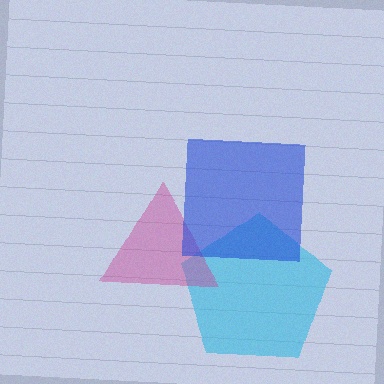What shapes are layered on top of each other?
The layered shapes are: a cyan pentagon, a magenta triangle, a blue square.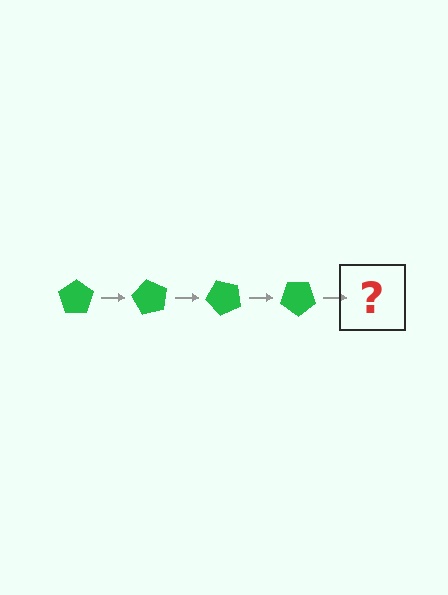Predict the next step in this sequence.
The next step is a green pentagon rotated 240 degrees.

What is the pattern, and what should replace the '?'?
The pattern is that the pentagon rotates 60 degrees each step. The '?' should be a green pentagon rotated 240 degrees.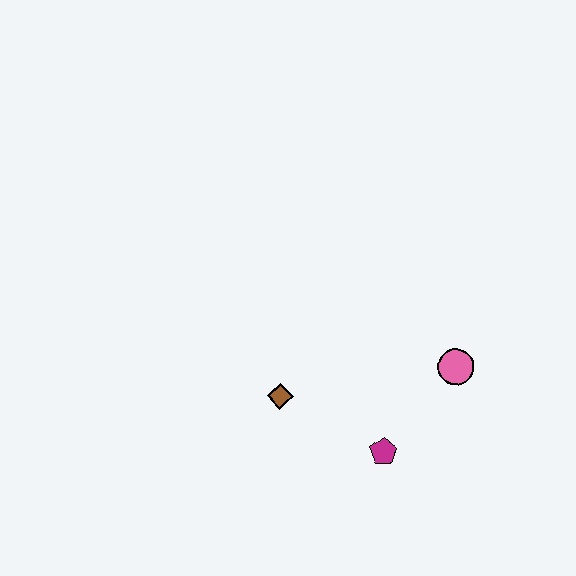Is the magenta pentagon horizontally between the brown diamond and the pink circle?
Yes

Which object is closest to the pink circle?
The magenta pentagon is closest to the pink circle.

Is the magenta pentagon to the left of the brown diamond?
No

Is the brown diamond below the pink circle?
Yes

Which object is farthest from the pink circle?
The brown diamond is farthest from the pink circle.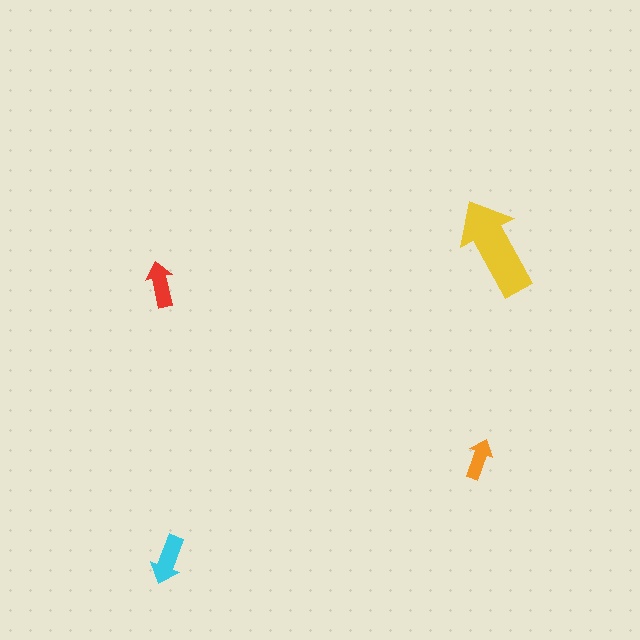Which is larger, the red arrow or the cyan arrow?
The cyan one.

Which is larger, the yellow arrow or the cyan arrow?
The yellow one.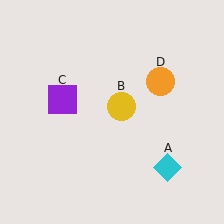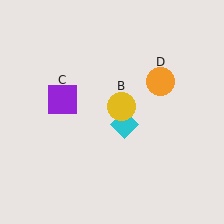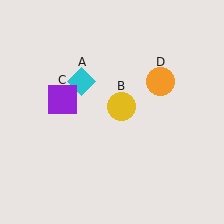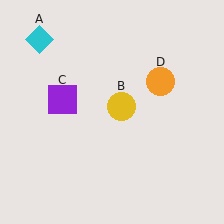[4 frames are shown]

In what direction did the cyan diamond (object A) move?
The cyan diamond (object A) moved up and to the left.